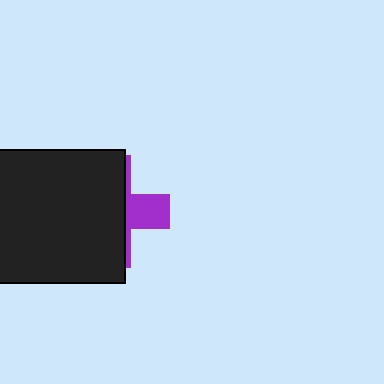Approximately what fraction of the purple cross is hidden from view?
Roughly 69% of the purple cross is hidden behind the black square.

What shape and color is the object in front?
The object in front is a black square.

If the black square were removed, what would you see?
You would see the complete purple cross.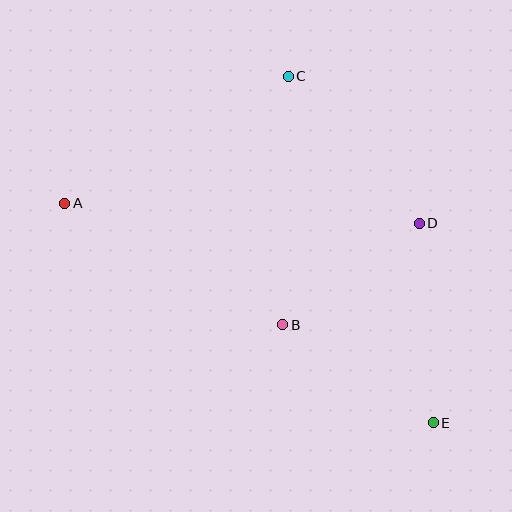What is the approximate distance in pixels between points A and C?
The distance between A and C is approximately 257 pixels.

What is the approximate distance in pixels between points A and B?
The distance between A and B is approximately 250 pixels.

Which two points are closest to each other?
Points B and D are closest to each other.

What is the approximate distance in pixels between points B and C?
The distance between B and C is approximately 248 pixels.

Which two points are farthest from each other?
Points A and E are farthest from each other.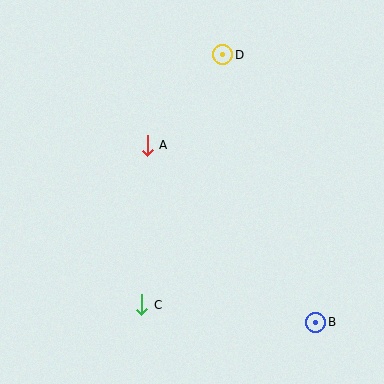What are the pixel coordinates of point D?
Point D is at (223, 55).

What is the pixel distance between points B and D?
The distance between B and D is 283 pixels.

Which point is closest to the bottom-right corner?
Point B is closest to the bottom-right corner.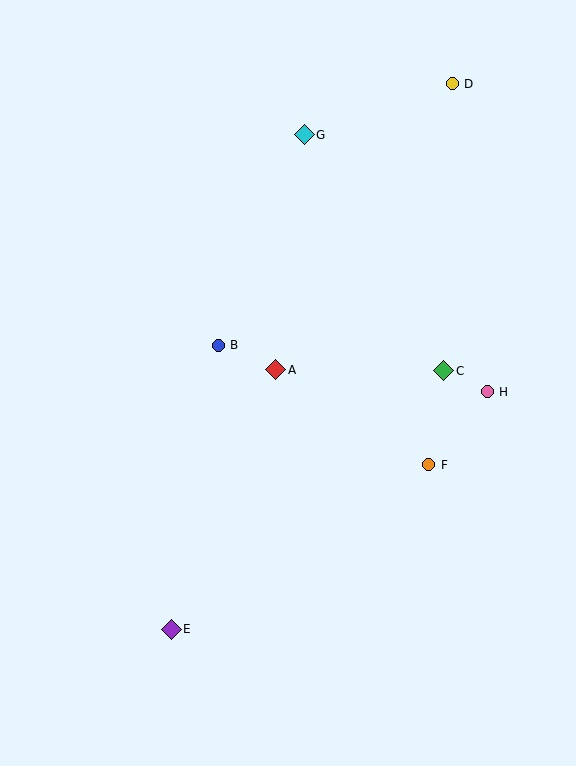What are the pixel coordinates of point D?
Point D is at (452, 84).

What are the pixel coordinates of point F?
Point F is at (429, 465).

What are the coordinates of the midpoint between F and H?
The midpoint between F and H is at (458, 428).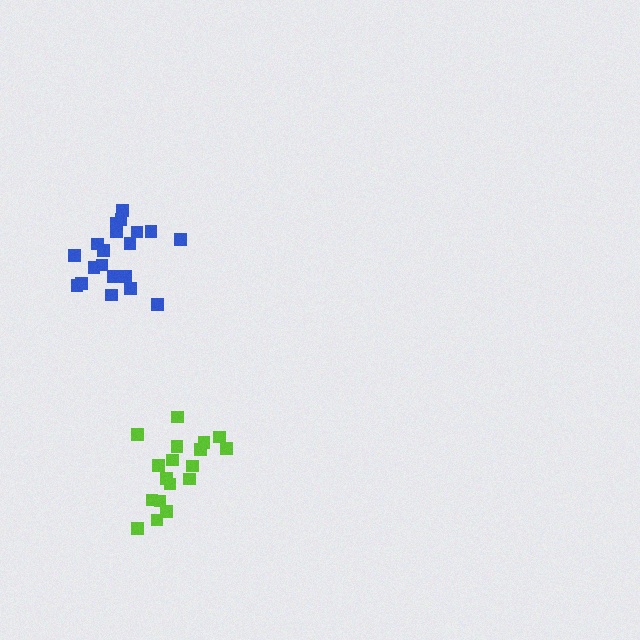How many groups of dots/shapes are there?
There are 2 groups.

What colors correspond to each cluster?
The clusters are colored: lime, blue.